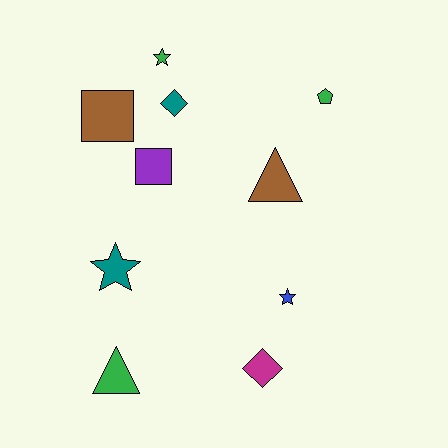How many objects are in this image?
There are 10 objects.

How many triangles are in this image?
There are 2 triangles.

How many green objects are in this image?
There are 3 green objects.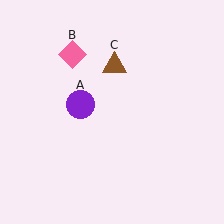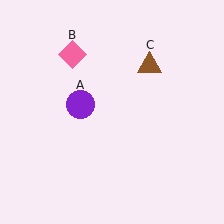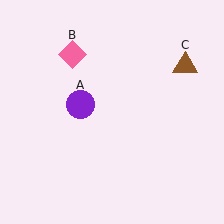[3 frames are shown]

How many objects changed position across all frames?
1 object changed position: brown triangle (object C).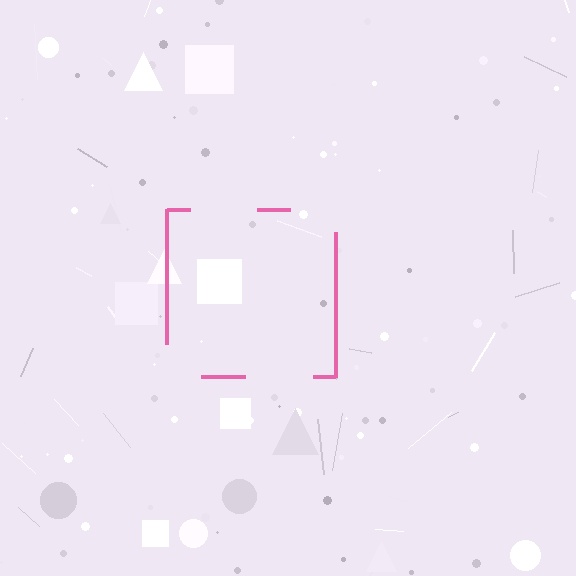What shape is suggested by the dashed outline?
The dashed outline suggests a square.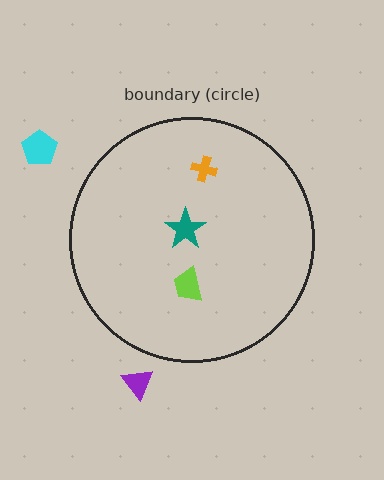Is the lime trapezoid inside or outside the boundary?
Inside.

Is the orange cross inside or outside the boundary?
Inside.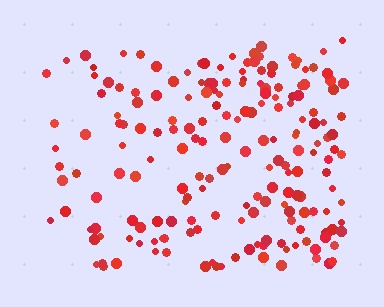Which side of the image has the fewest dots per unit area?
The left.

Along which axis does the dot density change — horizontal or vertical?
Horizontal.